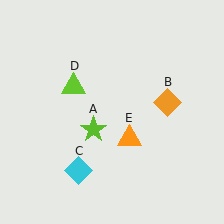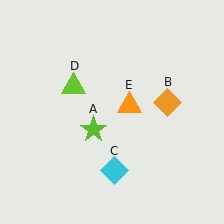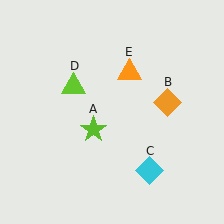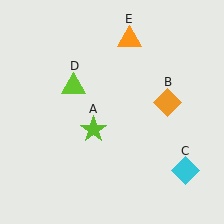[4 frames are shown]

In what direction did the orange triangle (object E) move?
The orange triangle (object E) moved up.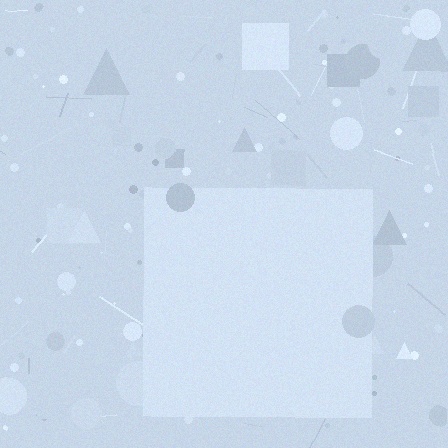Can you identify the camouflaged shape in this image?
The camouflaged shape is a square.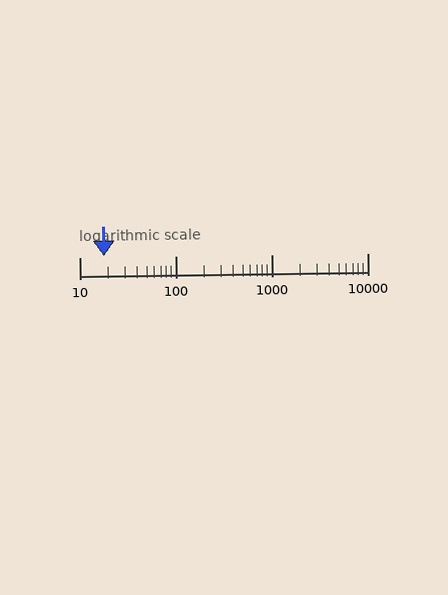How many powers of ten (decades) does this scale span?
The scale spans 3 decades, from 10 to 10000.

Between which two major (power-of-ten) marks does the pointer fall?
The pointer is between 10 and 100.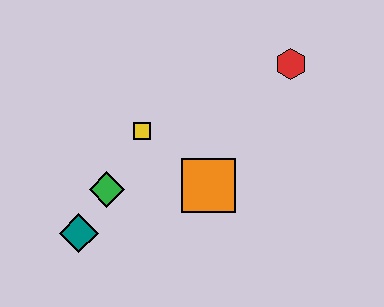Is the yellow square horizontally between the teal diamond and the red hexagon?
Yes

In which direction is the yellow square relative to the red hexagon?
The yellow square is to the left of the red hexagon.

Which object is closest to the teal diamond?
The green diamond is closest to the teal diamond.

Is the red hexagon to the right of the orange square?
Yes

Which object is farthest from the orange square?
The red hexagon is farthest from the orange square.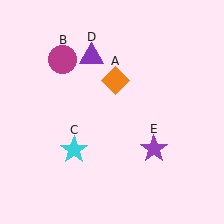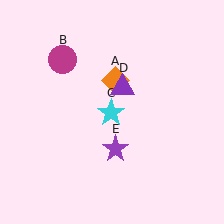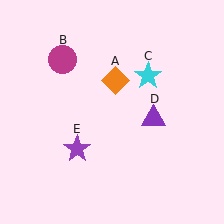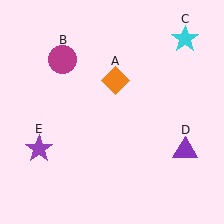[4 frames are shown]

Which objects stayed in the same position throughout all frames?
Orange diamond (object A) and magenta circle (object B) remained stationary.